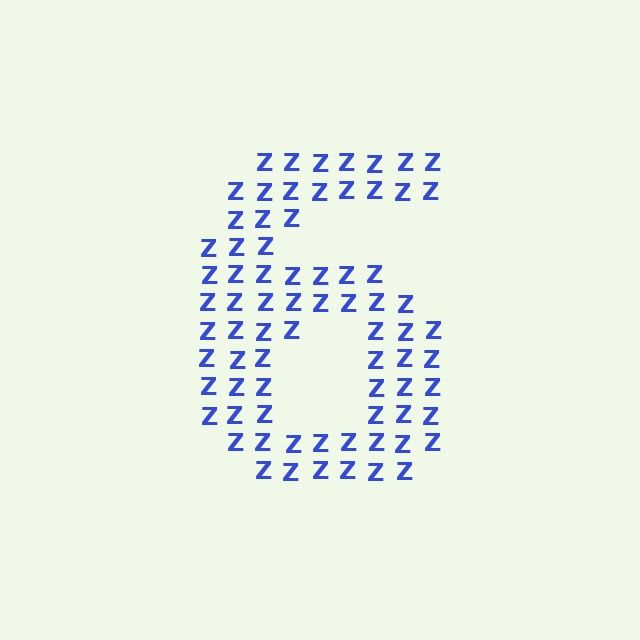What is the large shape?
The large shape is the digit 6.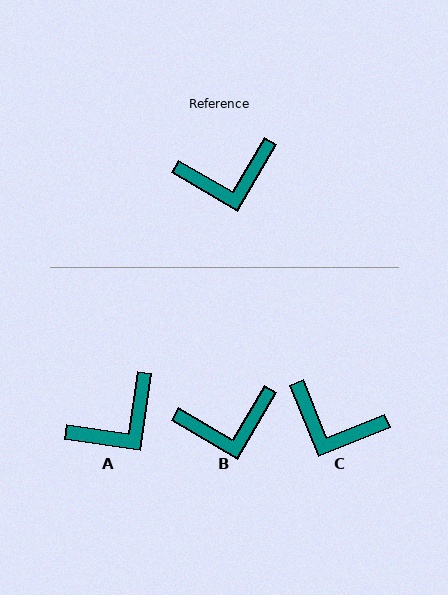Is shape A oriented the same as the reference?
No, it is off by about 22 degrees.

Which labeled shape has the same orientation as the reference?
B.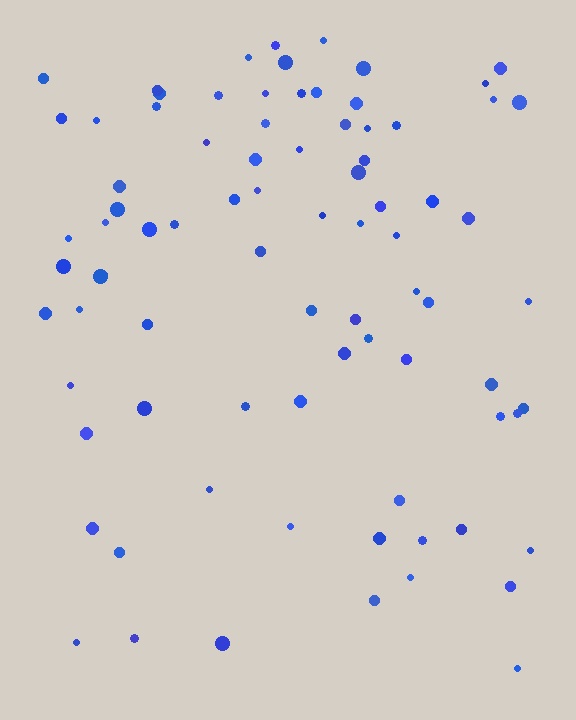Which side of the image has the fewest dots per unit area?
The bottom.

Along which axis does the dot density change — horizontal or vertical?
Vertical.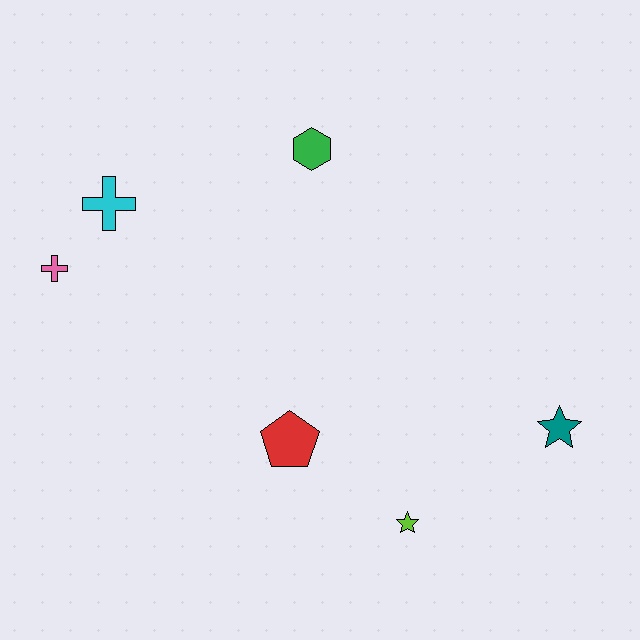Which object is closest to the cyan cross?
The pink cross is closest to the cyan cross.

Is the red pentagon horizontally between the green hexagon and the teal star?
No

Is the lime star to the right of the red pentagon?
Yes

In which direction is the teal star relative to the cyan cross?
The teal star is to the right of the cyan cross.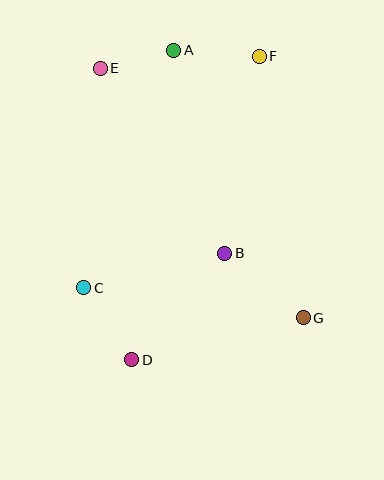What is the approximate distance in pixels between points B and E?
The distance between B and E is approximately 223 pixels.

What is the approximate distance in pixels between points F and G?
The distance between F and G is approximately 265 pixels.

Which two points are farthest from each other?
Points D and F are farthest from each other.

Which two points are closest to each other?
Points A and E are closest to each other.